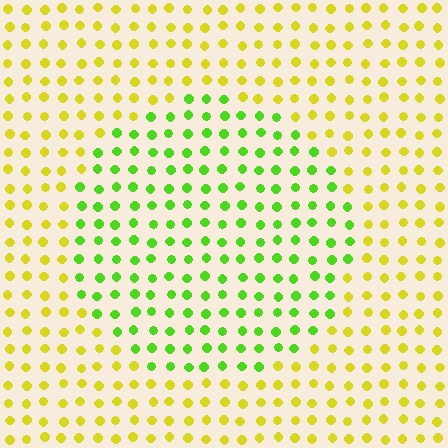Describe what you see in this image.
The image is filled with small yellow elements in a uniform arrangement. A circle-shaped region is visible where the elements are tinted to a slightly different hue, forming a subtle color boundary.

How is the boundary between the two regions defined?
The boundary is defined purely by a slight shift in hue (about 46 degrees). Spacing, size, and orientation are identical on both sides.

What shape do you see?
I see a circle.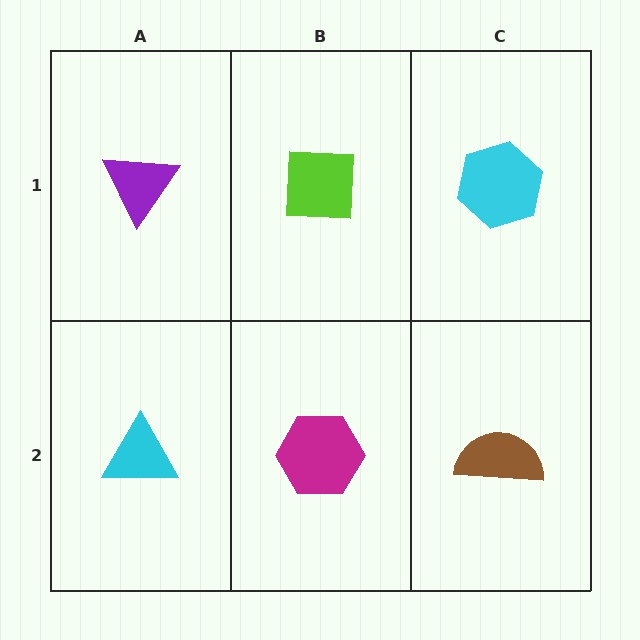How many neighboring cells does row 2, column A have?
2.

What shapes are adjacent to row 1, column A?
A cyan triangle (row 2, column A), a lime square (row 1, column B).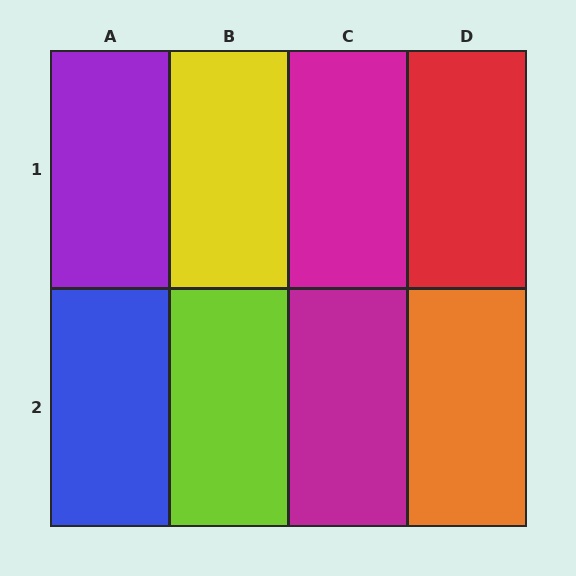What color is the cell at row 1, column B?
Yellow.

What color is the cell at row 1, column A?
Purple.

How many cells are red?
1 cell is red.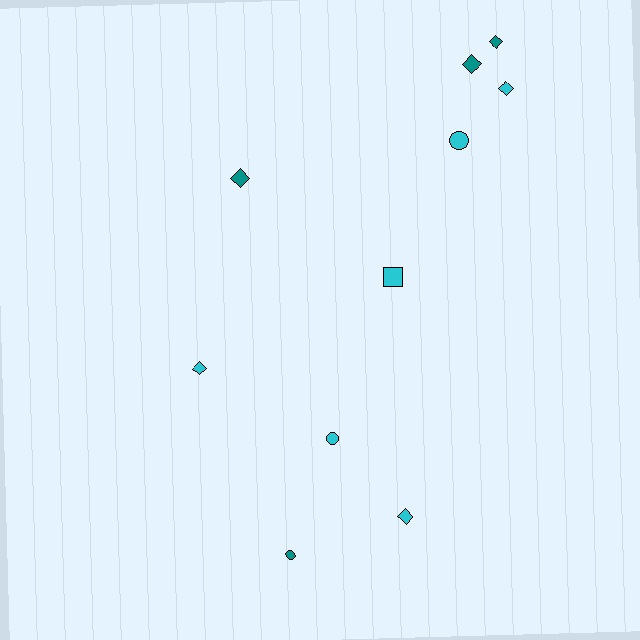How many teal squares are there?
There are no teal squares.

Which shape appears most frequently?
Diamond, with 6 objects.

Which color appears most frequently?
Cyan, with 6 objects.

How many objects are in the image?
There are 10 objects.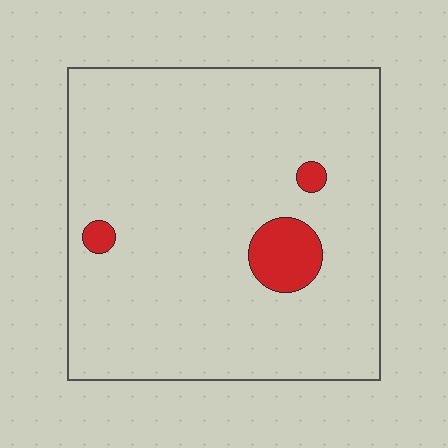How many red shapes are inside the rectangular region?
3.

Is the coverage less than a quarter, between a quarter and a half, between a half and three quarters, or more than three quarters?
Less than a quarter.